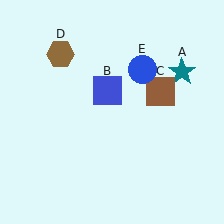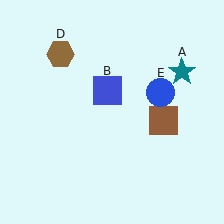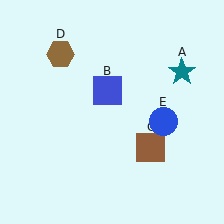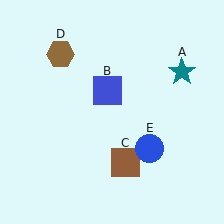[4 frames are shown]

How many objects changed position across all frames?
2 objects changed position: brown square (object C), blue circle (object E).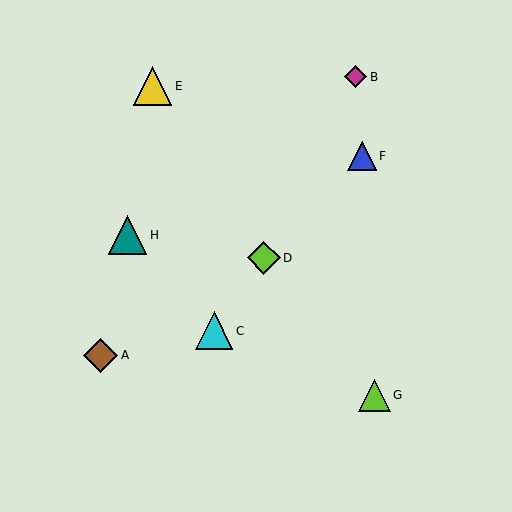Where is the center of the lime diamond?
The center of the lime diamond is at (264, 258).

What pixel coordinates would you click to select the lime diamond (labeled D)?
Click at (264, 258) to select the lime diamond D.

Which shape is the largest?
The teal triangle (labeled H) is the largest.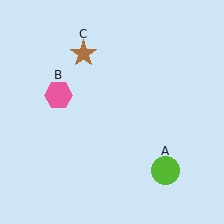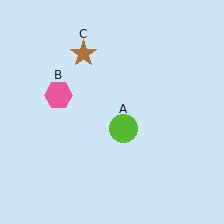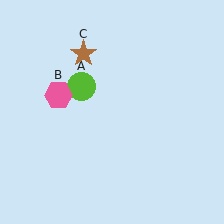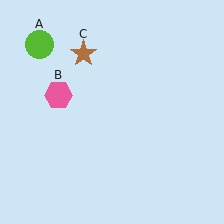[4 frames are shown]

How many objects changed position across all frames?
1 object changed position: lime circle (object A).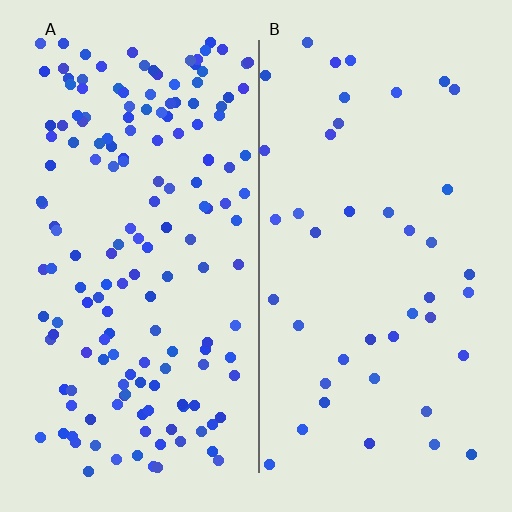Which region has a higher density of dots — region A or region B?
A (the left).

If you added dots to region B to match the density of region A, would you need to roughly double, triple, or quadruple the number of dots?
Approximately quadruple.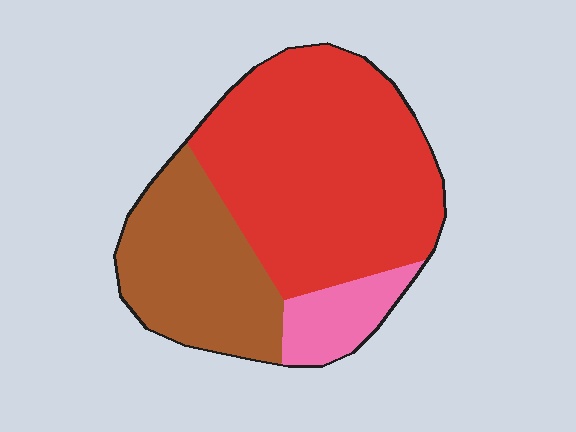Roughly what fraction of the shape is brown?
Brown covers around 30% of the shape.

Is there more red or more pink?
Red.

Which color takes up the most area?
Red, at roughly 60%.